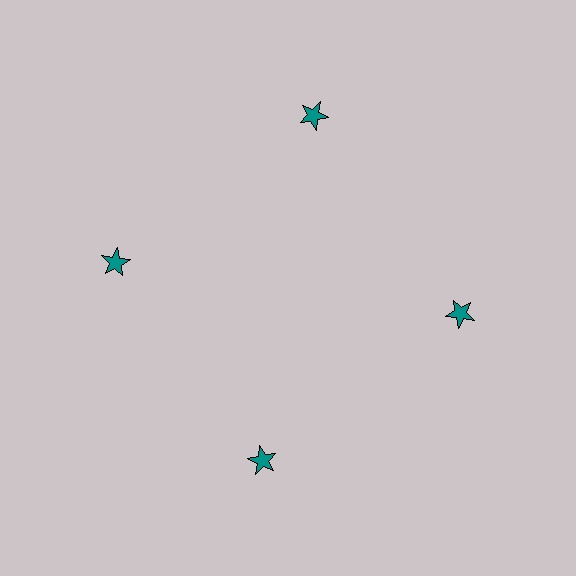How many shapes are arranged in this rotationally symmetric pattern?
There are 4 shapes, arranged in 4 groups of 1.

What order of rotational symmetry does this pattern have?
This pattern has 4-fold rotational symmetry.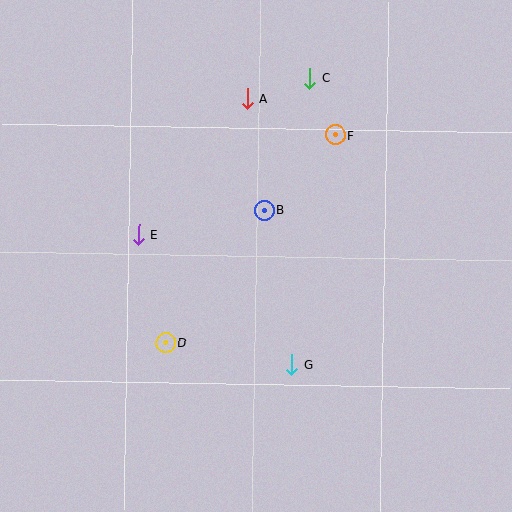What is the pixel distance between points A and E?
The distance between A and E is 174 pixels.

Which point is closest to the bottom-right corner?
Point G is closest to the bottom-right corner.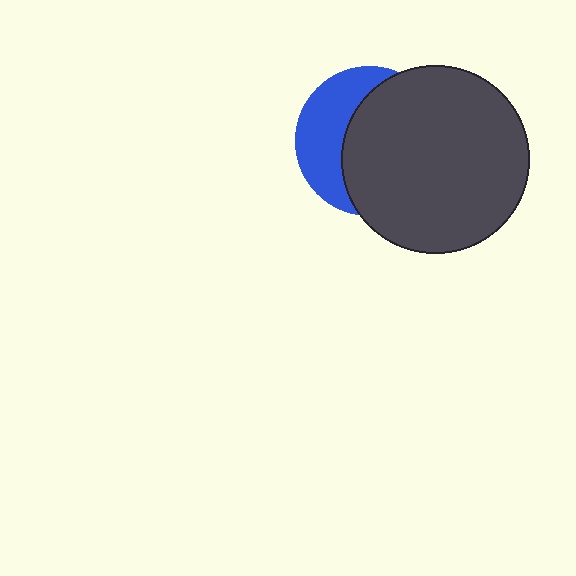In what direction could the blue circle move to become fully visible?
The blue circle could move left. That would shift it out from behind the dark gray circle entirely.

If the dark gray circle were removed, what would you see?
You would see the complete blue circle.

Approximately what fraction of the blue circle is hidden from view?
Roughly 63% of the blue circle is hidden behind the dark gray circle.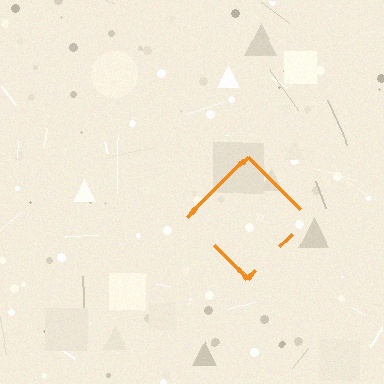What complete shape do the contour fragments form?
The contour fragments form a diamond.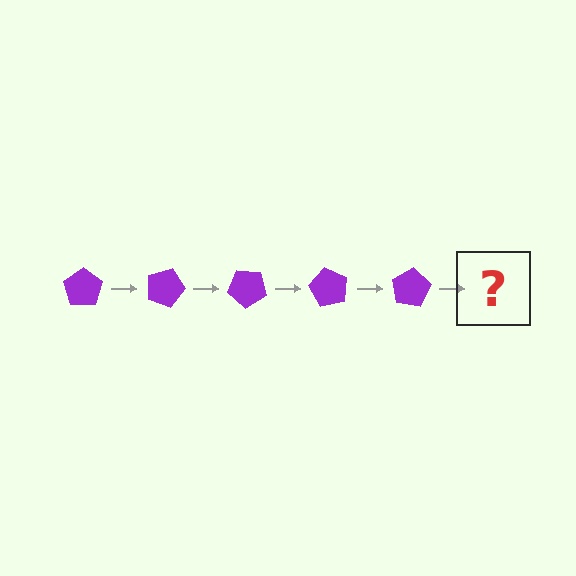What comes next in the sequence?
The next element should be a purple pentagon rotated 100 degrees.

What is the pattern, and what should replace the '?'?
The pattern is that the pentagon rotates 20 degrees each step. The '?' should be a purple pentagon rotated 100 degrees.